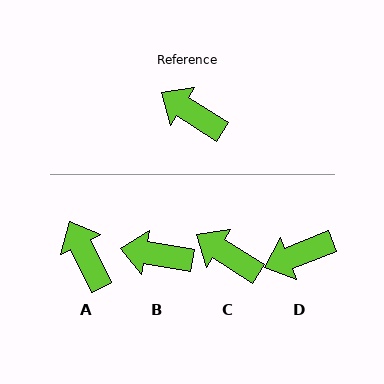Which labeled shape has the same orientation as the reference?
C.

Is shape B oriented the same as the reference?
No, it is off by about 23 degrees.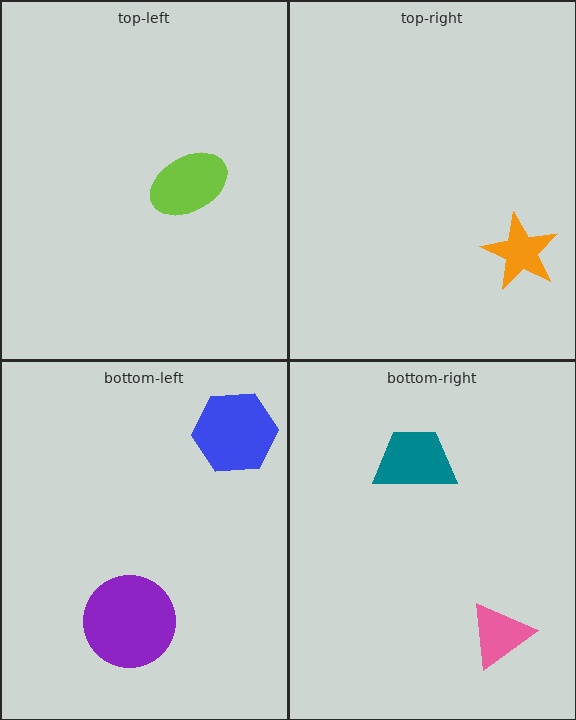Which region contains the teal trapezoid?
The bottom-right region.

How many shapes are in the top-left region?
1.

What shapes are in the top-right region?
The orange star.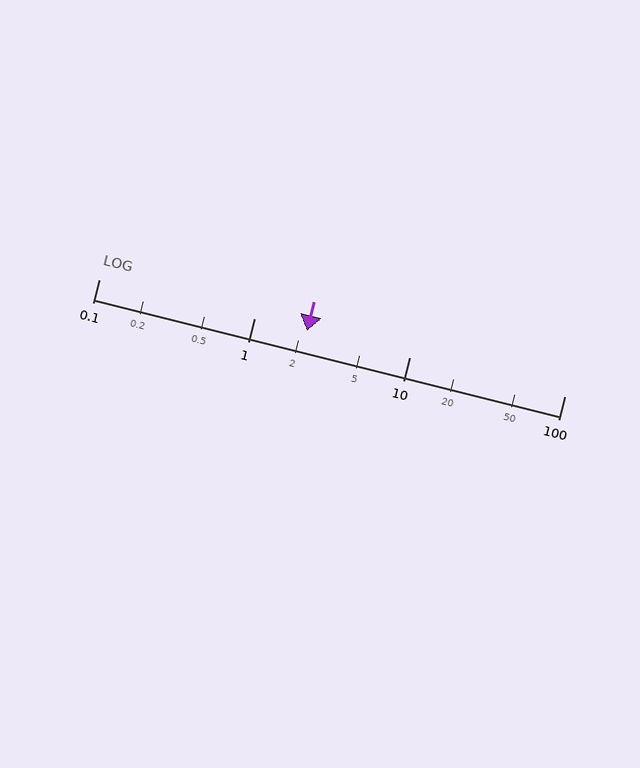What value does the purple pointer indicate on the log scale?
The pointer indicates approximately 2.2.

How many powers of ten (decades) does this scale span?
The scale spans 3 decades, from 0.1 to 100.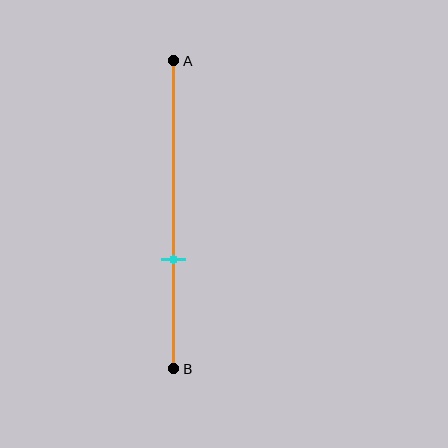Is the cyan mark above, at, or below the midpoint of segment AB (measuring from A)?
The cyan mark is below the midpoint of segment AB.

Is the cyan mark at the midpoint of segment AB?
No, the mark is at about 65% from A, not at the 50% midpoint.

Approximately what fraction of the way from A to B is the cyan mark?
The cyan mark is approximately 65% of the way from A to B.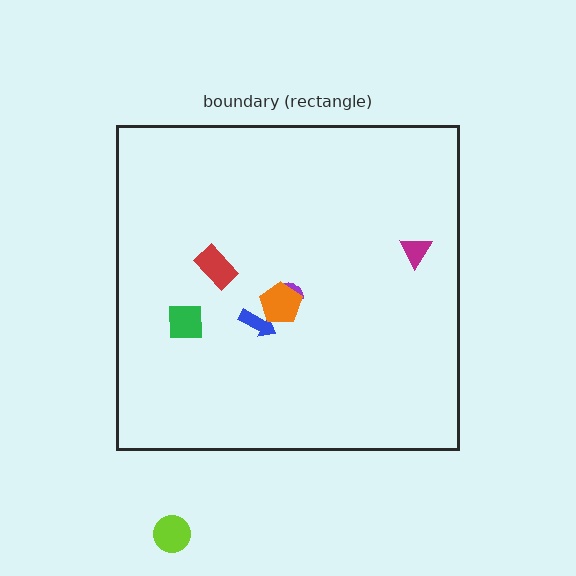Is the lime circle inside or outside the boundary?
Outside.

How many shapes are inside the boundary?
6 inside, 1 outside.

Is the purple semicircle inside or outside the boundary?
Inside.